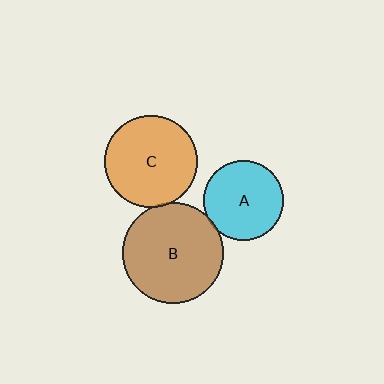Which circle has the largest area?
Circle B (brown).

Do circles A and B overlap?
Yes.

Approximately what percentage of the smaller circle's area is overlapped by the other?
Approximately 5%.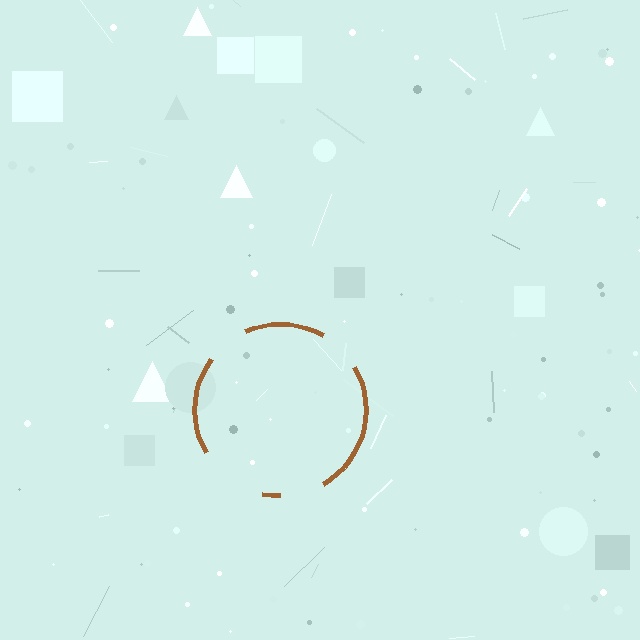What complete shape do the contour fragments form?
The contour fragments form a circle.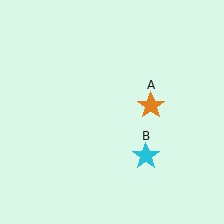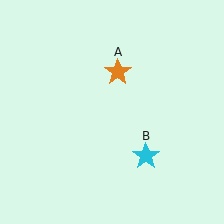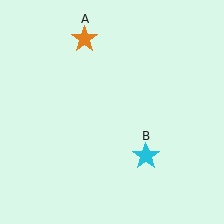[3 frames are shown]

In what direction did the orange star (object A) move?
The orange star (object A) moved up and to the left.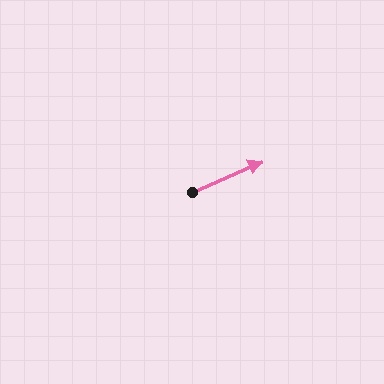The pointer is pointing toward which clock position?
Roughly 2 o'clock.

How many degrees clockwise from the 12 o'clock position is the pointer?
Approximately 66 degrees.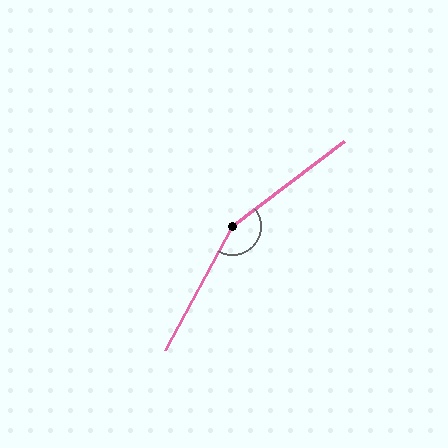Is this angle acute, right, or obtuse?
It is obtuse.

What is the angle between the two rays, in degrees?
Approximately 156 degrees.